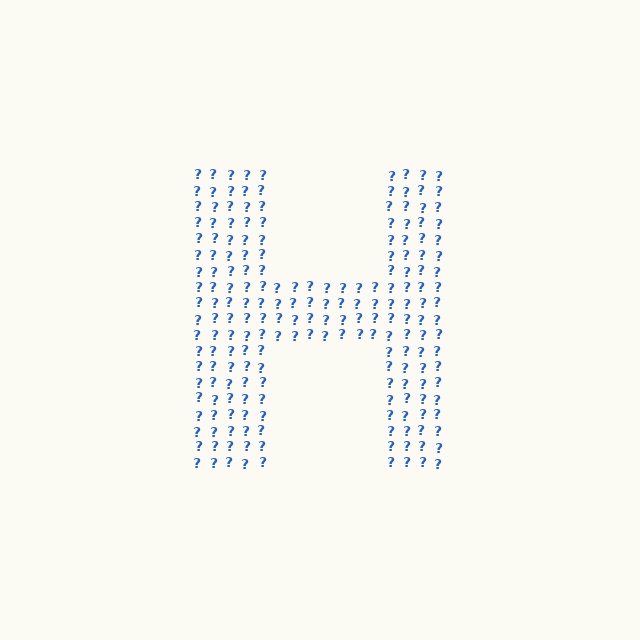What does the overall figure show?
The overall figure shows the letter H.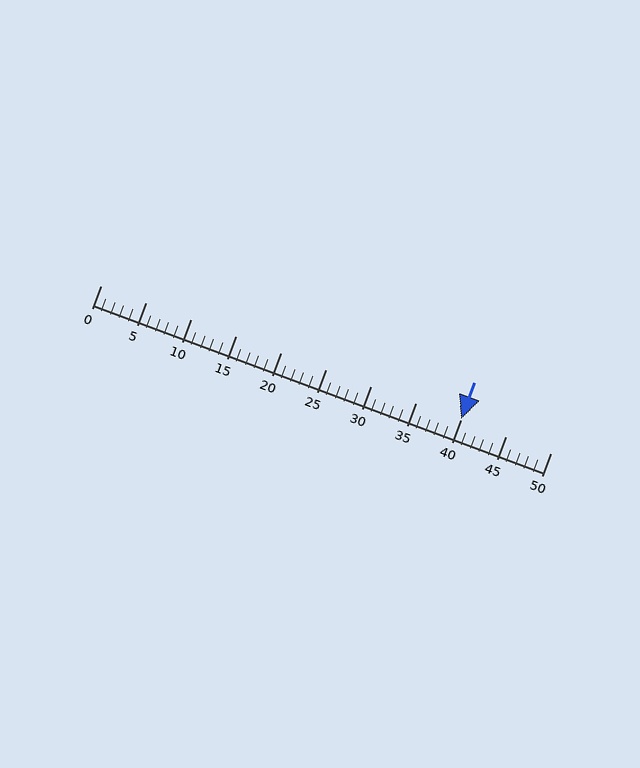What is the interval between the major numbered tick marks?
The major tick marks are spaced 5 units apart.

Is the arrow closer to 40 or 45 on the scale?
The arrow is closer to 40.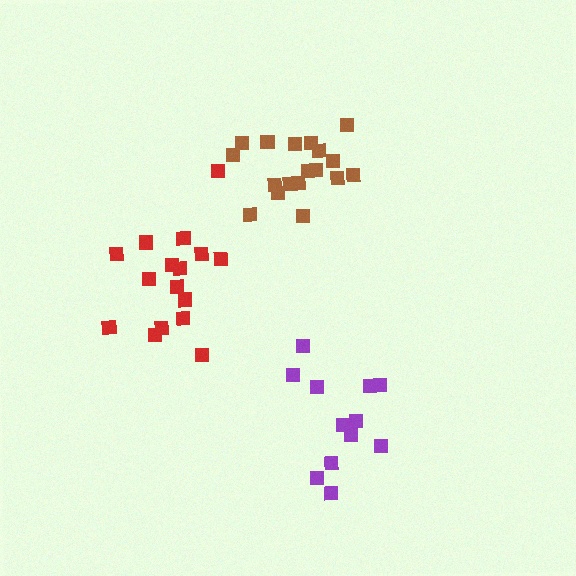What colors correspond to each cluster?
The clusters are colored: brown, purple, red.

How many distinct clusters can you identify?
There are 3 distinct clusters.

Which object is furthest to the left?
The red cluster is leftmost.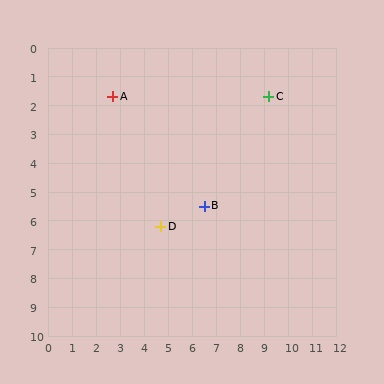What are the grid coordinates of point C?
Point C is at approximately (9.2, 1.7).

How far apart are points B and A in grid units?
Points B and A are about 5.4 grid units apart.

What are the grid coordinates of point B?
Point B is at approximately (6.5, 5.5).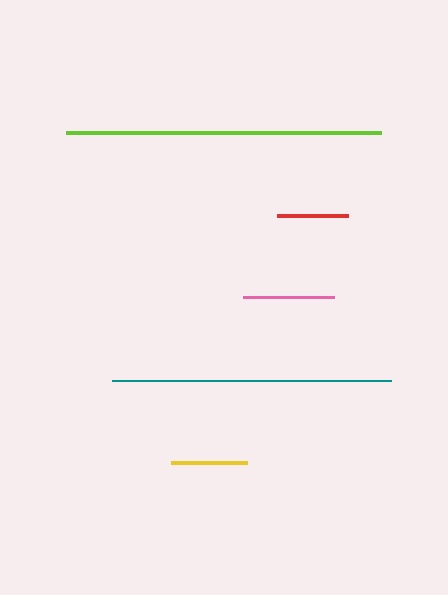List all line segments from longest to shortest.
From longest to shortest: lime, teal, pink, yellow, red.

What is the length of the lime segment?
The lime segment is approximately 315 pixels long.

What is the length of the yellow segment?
The yellow segment is approximately 76 pixels long.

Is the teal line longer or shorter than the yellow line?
The teal line is longer than the yellow line.